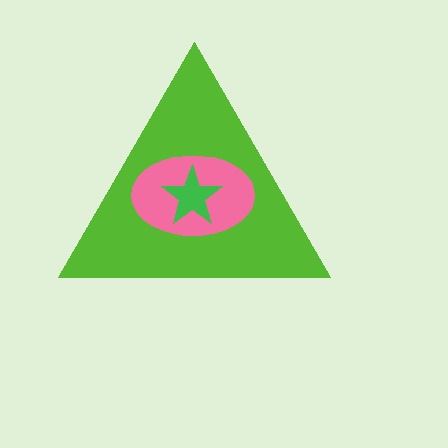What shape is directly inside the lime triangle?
The pink ellipse.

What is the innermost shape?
The green star.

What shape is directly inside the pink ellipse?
The green star.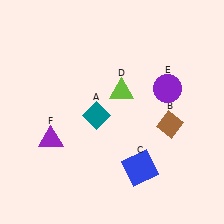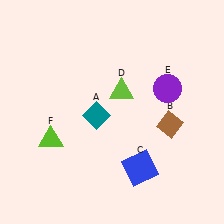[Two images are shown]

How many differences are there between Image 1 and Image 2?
There is 1 difference between the two images.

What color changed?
The triangle (F) changed from purple in Image 1 to lime in Image 2.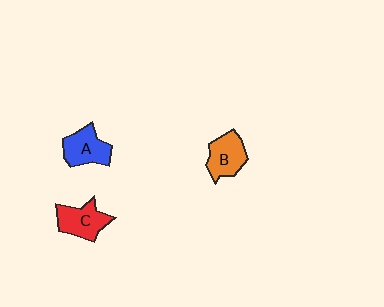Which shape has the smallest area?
Shape B (orange).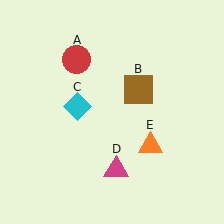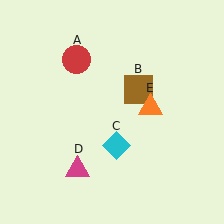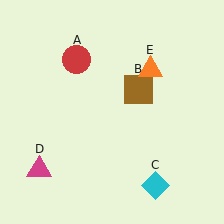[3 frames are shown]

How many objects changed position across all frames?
3 objects changed position: cyan diamond (object C), magenta triangle (object D), orange triangle (object E).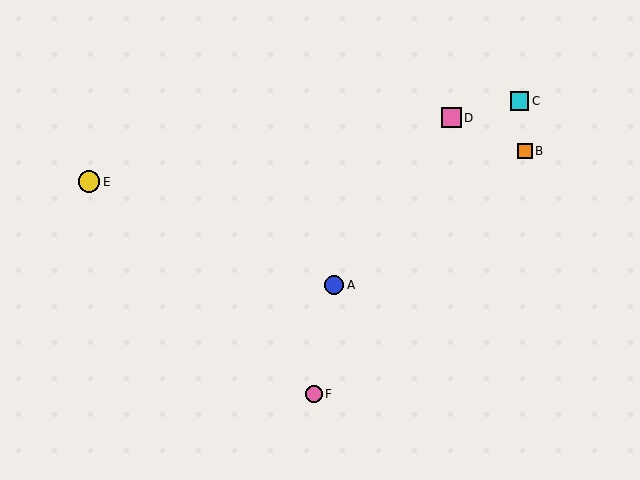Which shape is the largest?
The yellow circle (labeled E) is the largest.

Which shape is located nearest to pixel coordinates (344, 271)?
The blue circle (labeled A) at (334, 285) is nearest to that location.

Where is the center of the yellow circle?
The center of the yellow circle is at (89, 182).